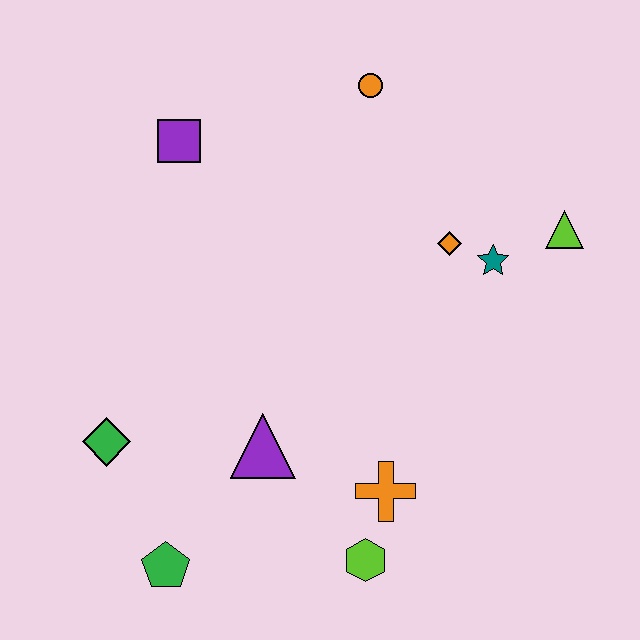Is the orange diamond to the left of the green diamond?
No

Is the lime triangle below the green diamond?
No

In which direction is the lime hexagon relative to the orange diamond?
The lime hexagon is below the orange diamond.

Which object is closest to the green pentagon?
The green diamond is closest to the green pentagon.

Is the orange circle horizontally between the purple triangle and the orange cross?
Yes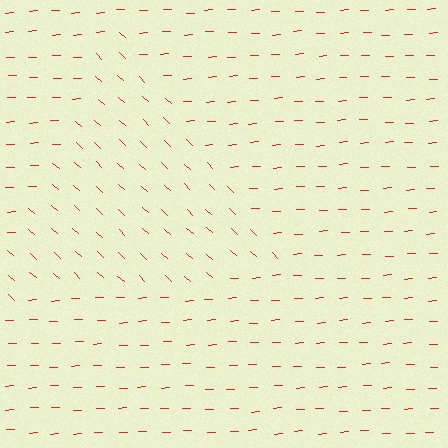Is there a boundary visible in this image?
Yes, there is a texture boundary formed by a change in line orientation.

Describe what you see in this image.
The image is filled with small red line segments. A triangle region in the image has lines oriented differently from the surrounding lines, creating a visible texture boundary.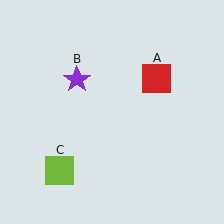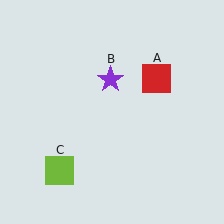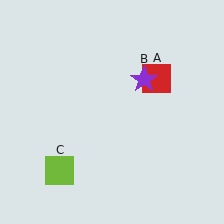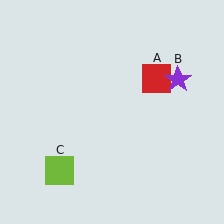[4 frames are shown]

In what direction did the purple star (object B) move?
The purple star (object B) moved right.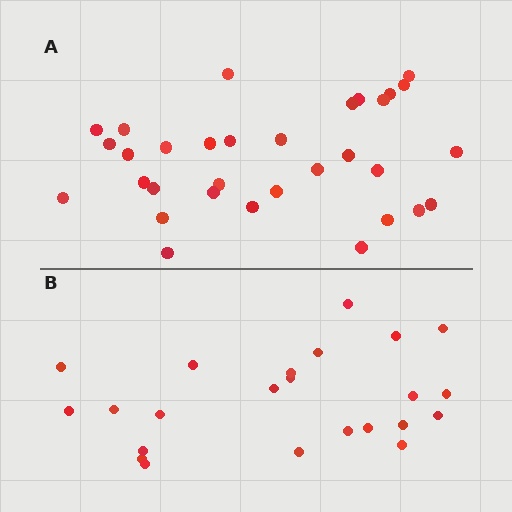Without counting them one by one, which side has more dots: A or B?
Region A (the top region) has more dots.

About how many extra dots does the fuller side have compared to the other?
Region A has roughly 8 or so more dots than region B.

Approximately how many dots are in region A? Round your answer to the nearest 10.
About 30 dots. (The exact count is 32, which rounds to 30.)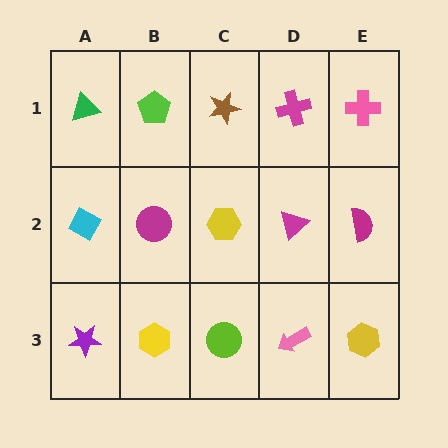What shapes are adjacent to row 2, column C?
A brown star (row 1, column C), a lime circle (row 3, column C), a magenta circle (row 2, column B), a magenta triangle (row 2, column D).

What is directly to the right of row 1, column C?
A magenta cross.